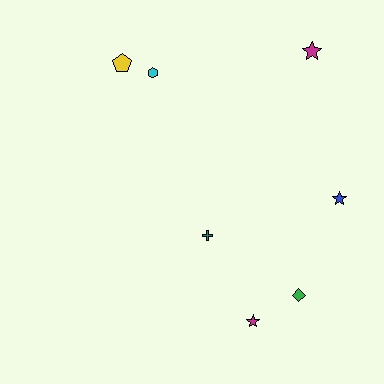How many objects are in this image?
There are 7 objects.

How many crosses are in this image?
There is 1 cross.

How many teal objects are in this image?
There is 1 teal object.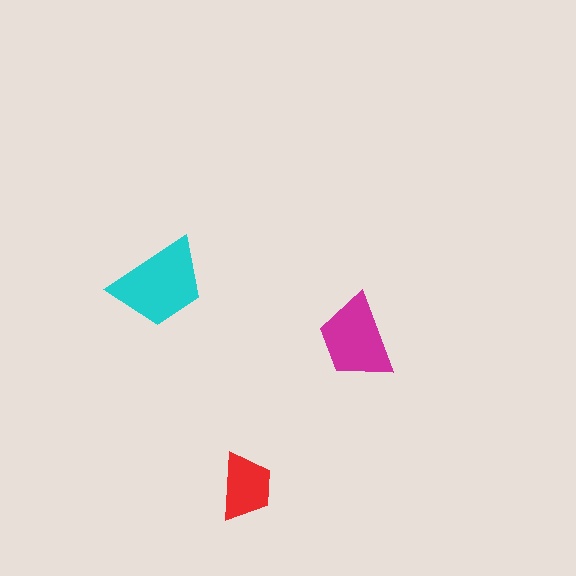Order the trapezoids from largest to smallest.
the cyan one, the magenta one, the red one.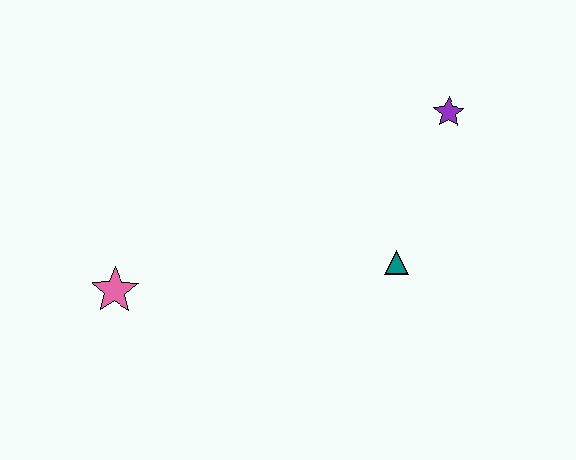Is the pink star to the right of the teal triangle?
No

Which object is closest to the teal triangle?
The purple star is closest to the teal triangle.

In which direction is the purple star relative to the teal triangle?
The purple star is above the teal triangle.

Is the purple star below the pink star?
No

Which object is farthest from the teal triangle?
The pink star is farthest from the teal triangle.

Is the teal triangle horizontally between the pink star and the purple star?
Yes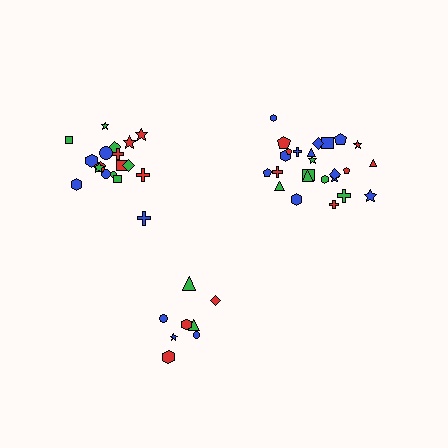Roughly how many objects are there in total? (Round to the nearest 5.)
Roughly 50 objects in total.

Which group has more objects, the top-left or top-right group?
The top-right group.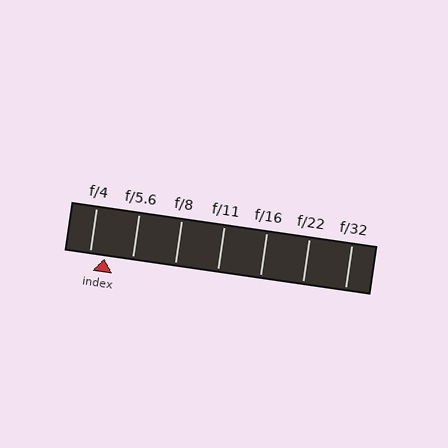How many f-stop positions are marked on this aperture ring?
There are 7 f-stop positions marked.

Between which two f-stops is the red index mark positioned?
The index mark is between f/4 and f/5.6.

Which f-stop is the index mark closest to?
The index mark is closest to f/4.